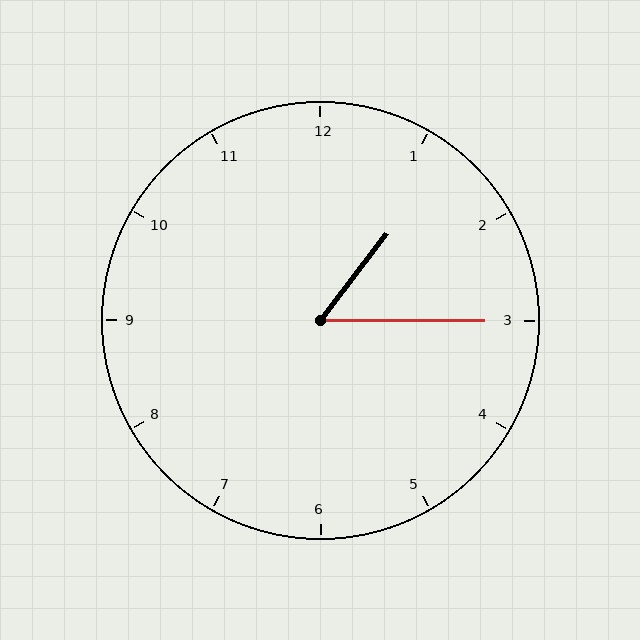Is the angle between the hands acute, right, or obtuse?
It is acute.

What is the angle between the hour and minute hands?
Approximately 52 degrees.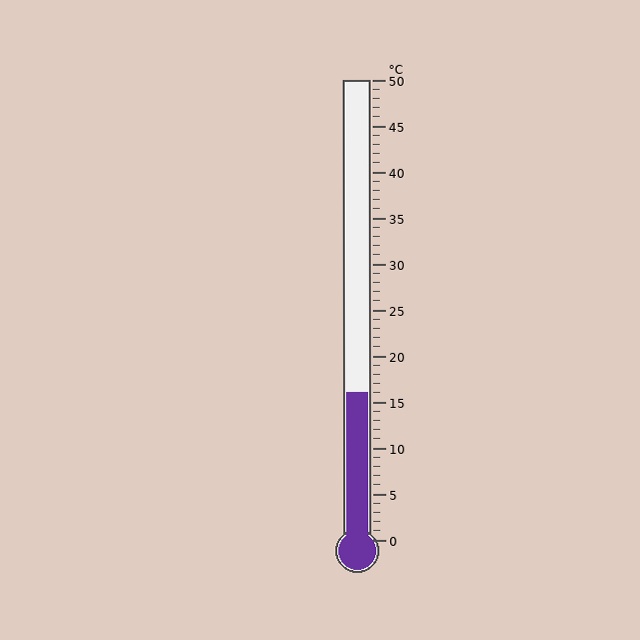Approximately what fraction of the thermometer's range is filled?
The thermometer is filled to approximately 30% of its range.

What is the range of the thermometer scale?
The thermometer scale ranges from 0°C to 50°C.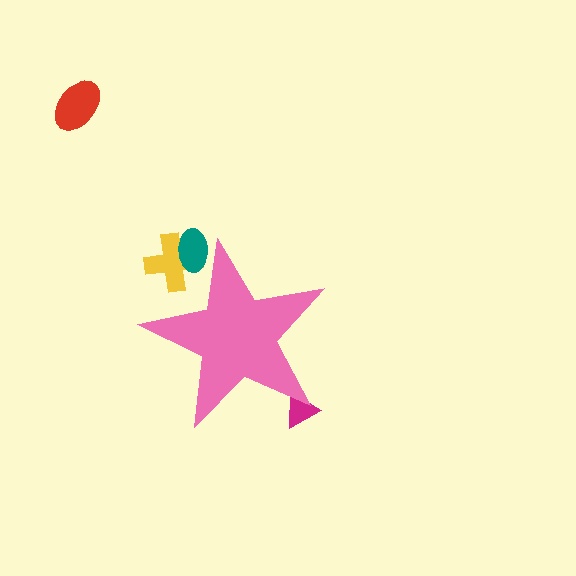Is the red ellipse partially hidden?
No, the red ellipse is fully visible.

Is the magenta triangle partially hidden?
Yes, the magenta triangle is partially hidden behind the pink star.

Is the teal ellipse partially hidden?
Yes, the teal ellipse is partially hidden behind the pink star.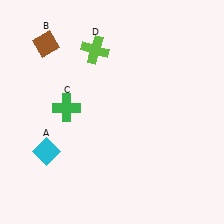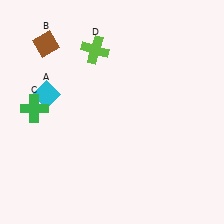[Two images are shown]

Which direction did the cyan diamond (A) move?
The cyan diamond (A) moved up.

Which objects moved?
The objects that moved are: the cyan diamond (A), the green cross (C).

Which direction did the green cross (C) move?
The green cross (C) moved left.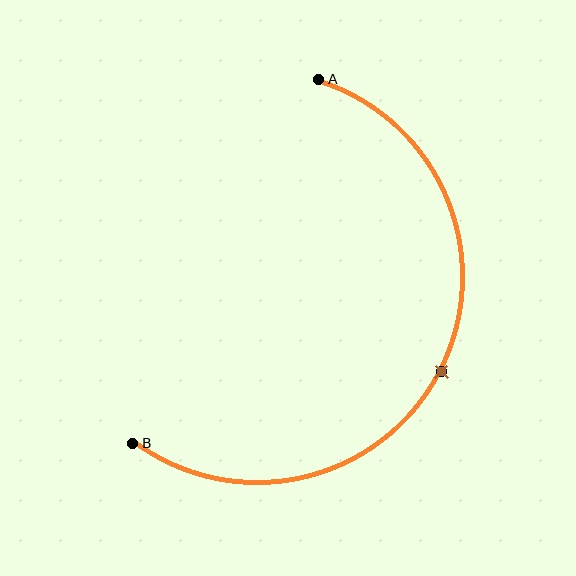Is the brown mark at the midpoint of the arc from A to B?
Yes. The brown mark lies on the arc at equal arc-length from both A and B — it is the arc midpoint.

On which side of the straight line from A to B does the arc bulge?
The arc bulges to the right of the straight line connecting A and B.